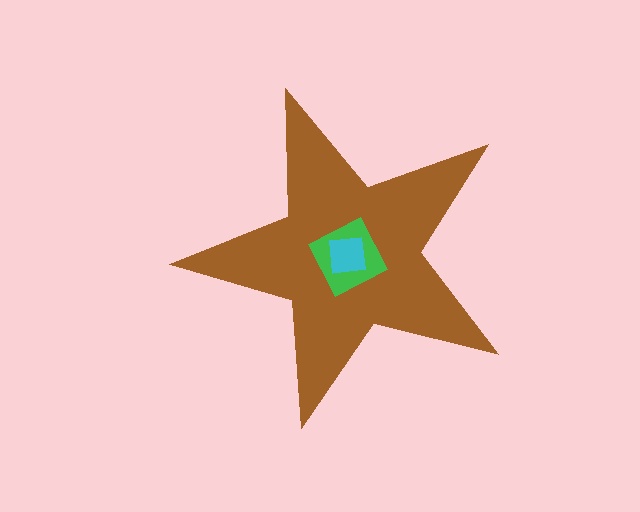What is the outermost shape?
The brown star.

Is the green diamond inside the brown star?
Yes.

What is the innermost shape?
The cyan square.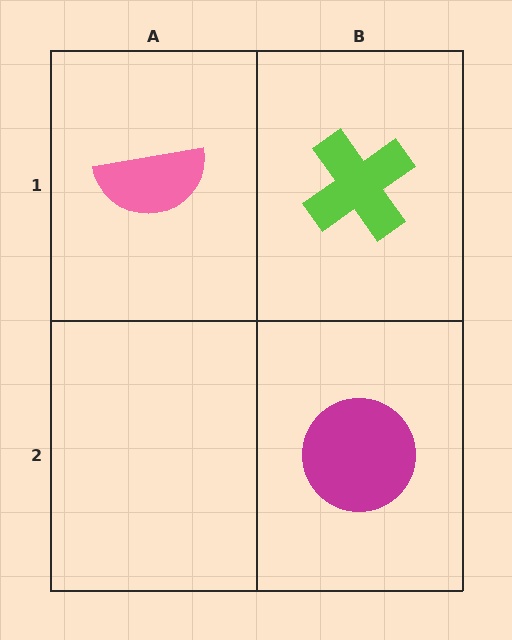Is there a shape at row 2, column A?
No, that cell is empty.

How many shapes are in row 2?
1 shape.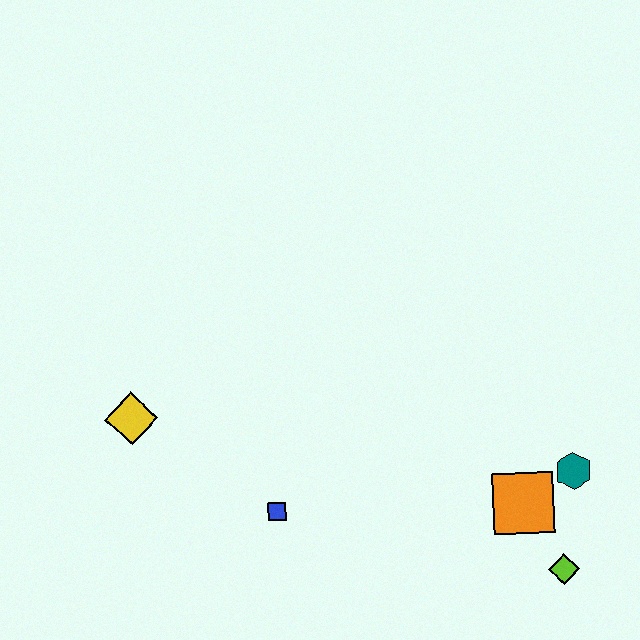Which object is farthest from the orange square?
The yellow diamond is farthest from the orange square.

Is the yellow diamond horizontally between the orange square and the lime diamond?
No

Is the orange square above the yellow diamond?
No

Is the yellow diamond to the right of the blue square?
No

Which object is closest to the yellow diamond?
The blue square is closest to the yellow diamond.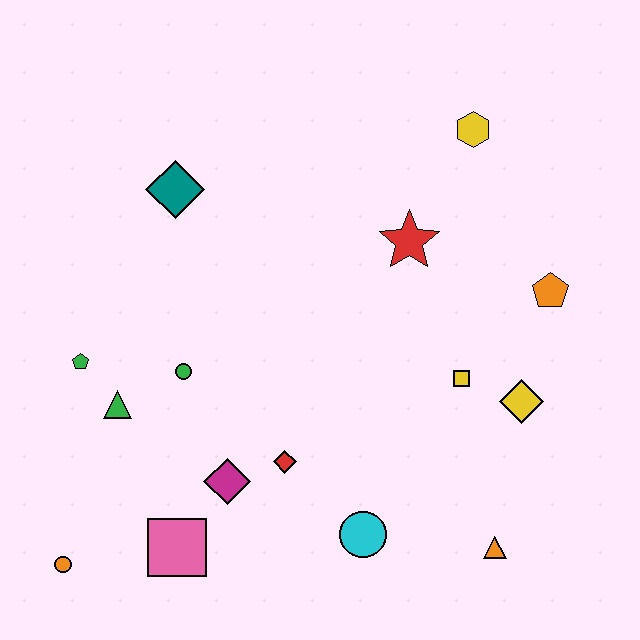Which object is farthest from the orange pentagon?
The orange circle is farthest from the orange pentagon.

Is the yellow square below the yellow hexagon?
Yes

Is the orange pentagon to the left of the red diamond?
No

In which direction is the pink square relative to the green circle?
The pink square is below the green circle.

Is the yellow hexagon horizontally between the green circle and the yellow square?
No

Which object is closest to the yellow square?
The yellow diamond is closest to the yellow square.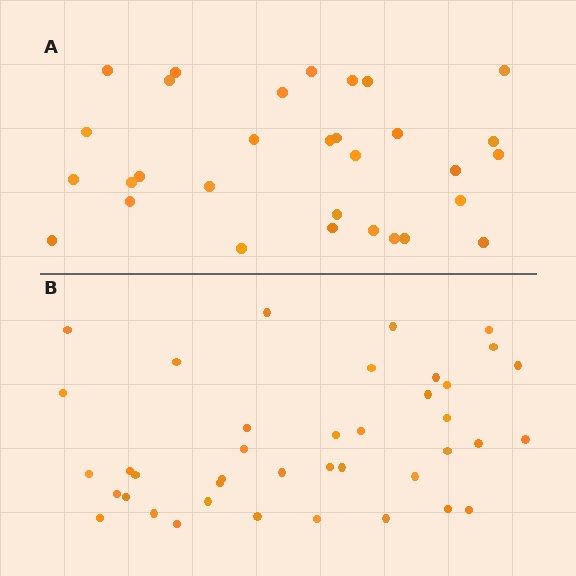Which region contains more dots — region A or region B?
Region B (the bottom region) has more dots.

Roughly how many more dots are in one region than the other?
Region B has roughly 8 or so more dots than region A.